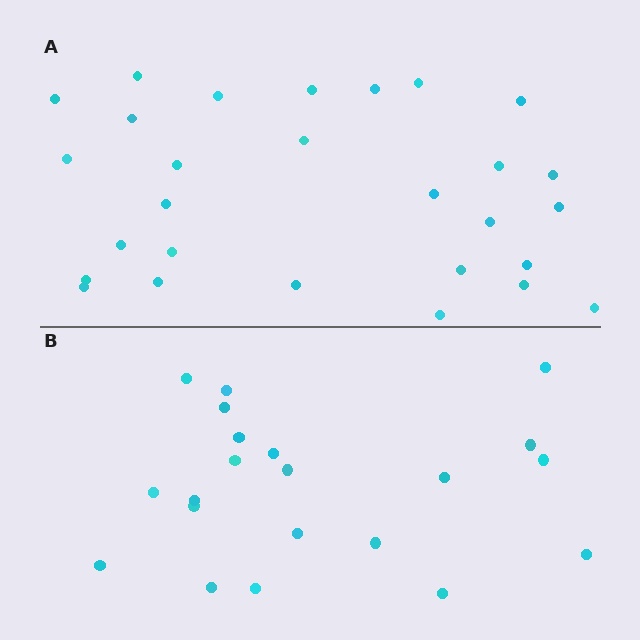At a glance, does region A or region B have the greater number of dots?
Region A (the top region) has more dots.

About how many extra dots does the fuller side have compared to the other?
Region A has roughly 8 or so more dots than region B.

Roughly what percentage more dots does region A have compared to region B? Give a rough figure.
About 35% more.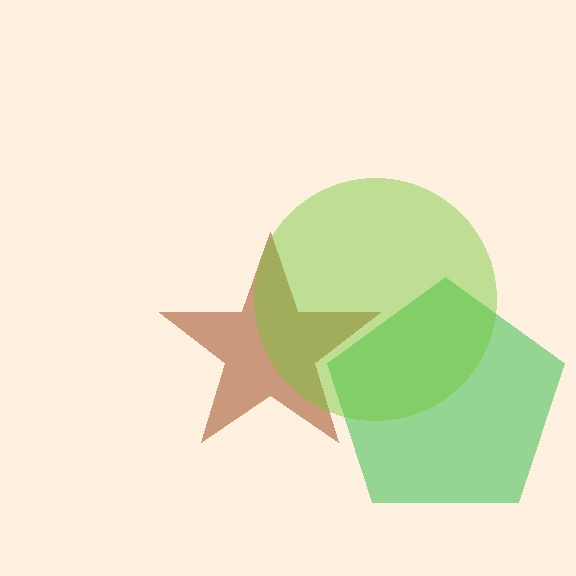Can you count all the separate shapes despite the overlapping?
Yes, there are 3 separate shapes.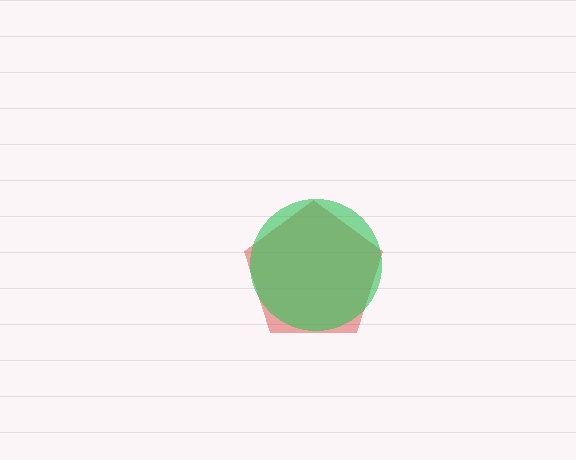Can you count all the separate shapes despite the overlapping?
Yes, there are 2 separate shapes.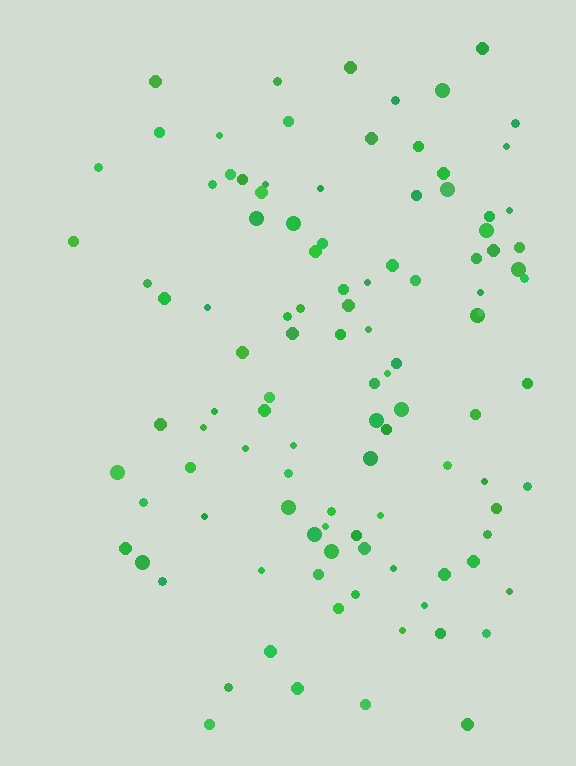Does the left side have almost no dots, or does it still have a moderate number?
Still a moderate number, just noticeably fewer than the right.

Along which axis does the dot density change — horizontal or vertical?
Horizontal.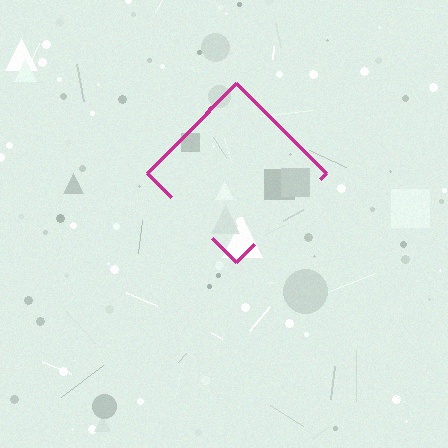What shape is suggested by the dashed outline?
The dashed outline suggests a diamond.